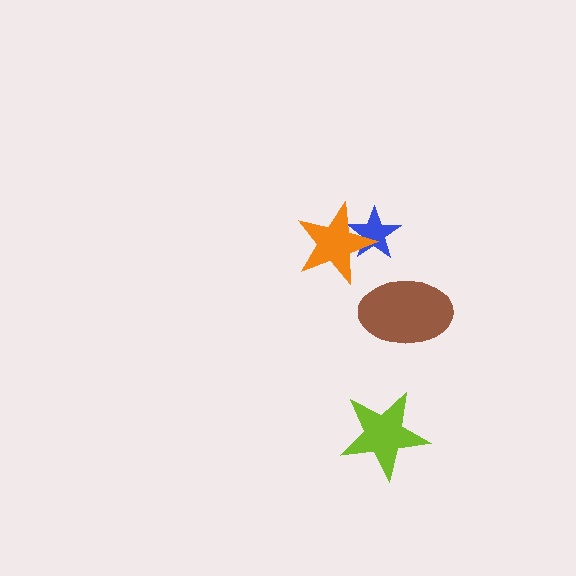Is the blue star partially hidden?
Yes, it is partially covered by another shape.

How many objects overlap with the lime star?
0 objects overlap with the lime star.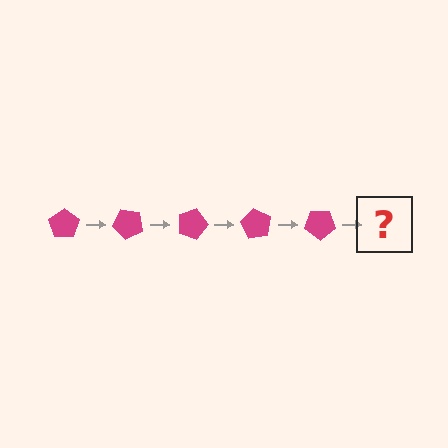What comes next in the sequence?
The next element should be a magenta pentagon rotated 225 degrees.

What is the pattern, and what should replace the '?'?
The pattern is that the pentagon rotates 45 degrees each step. The '?' should be a magenta pentagon rotated 225 degrees.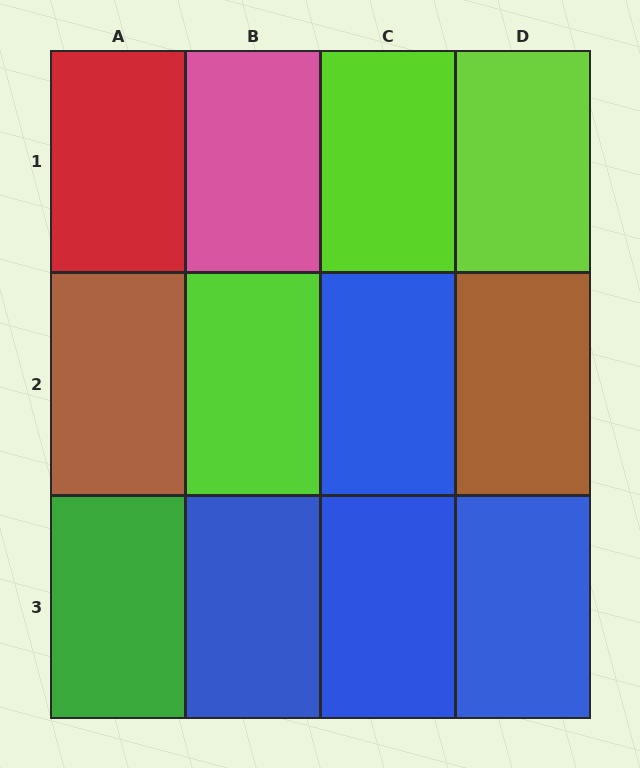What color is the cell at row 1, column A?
Red.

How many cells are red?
1 cell is red.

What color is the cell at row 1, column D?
Lime.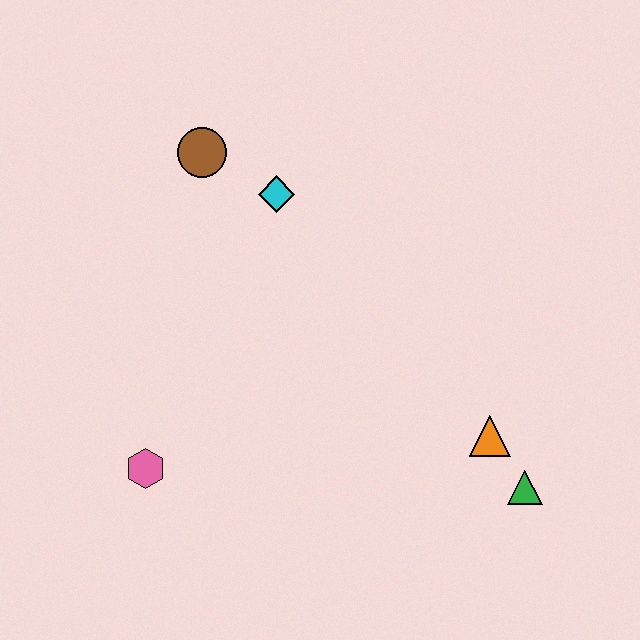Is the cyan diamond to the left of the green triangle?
Yes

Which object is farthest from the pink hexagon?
The green triangle is farthest from the pink hexagon.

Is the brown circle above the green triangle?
Yes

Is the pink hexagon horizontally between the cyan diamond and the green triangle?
No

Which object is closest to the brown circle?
The cyan diamond is closest to the brown circle.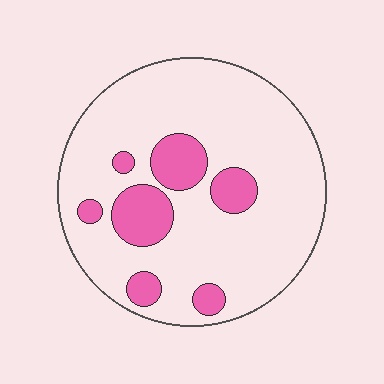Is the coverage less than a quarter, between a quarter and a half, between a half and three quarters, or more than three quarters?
Less than a quarter.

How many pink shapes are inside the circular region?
7.